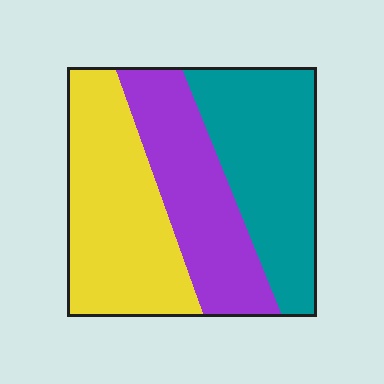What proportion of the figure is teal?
Teal takes up about one third (1/3) of the figure.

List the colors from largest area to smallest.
From largest to smallest: yellow, teal, purple.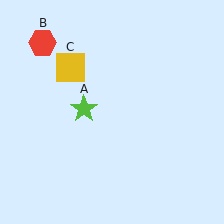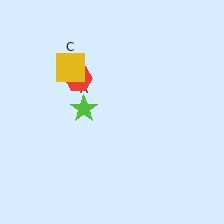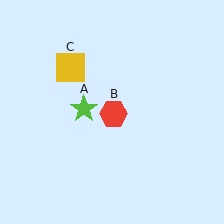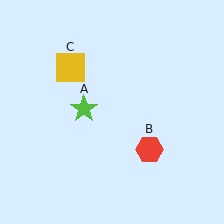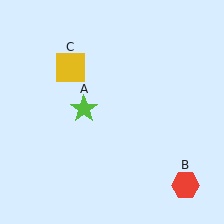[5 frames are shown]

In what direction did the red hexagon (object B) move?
The red hexagon (object B) moved down and to the right.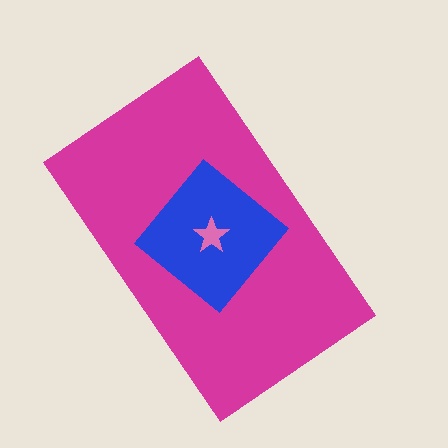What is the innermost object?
The pink star.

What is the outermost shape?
The magenta rectangle.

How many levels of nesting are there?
3.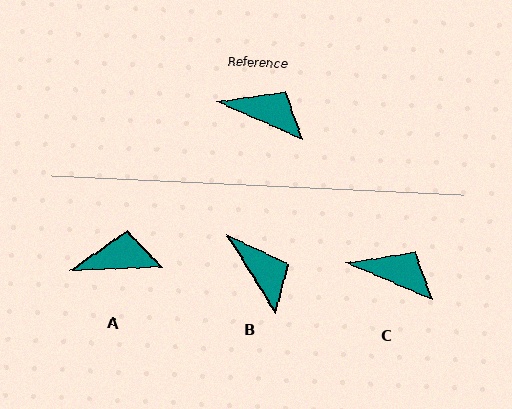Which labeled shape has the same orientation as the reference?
C.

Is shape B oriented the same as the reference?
No, it is off by about 34 degrees.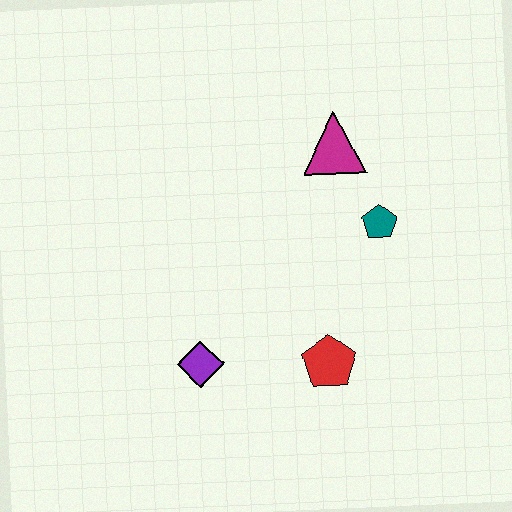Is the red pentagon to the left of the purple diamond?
No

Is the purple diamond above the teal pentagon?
No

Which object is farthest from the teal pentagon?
The purple diamond is farthest from the teal pentagon.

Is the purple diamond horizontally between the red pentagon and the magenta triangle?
No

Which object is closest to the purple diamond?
The red pentagon is closest to the purple diamond.